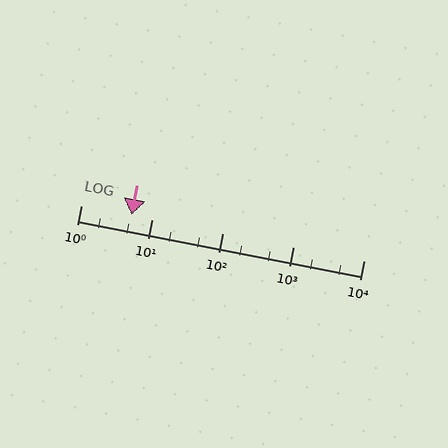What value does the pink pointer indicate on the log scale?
The pointer indicates approximately 5.2.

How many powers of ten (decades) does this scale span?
The scale spans 4 decades, from 1 to 10000.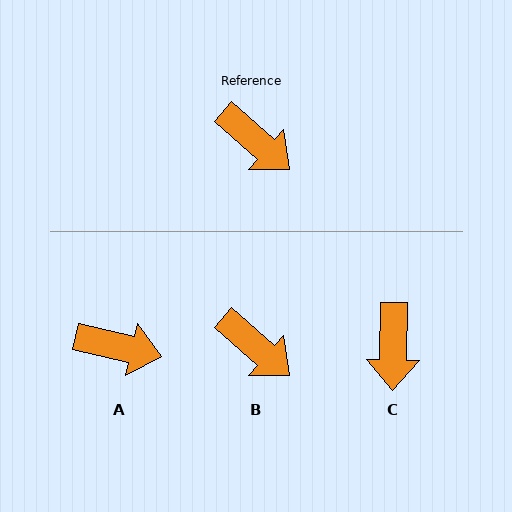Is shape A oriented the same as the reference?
No, it is off by about 28 degrees.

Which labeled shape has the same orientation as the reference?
B.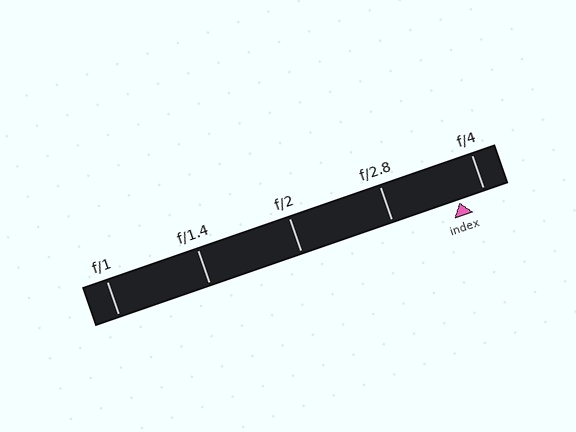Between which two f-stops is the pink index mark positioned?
The index mark is between f/2.8 and f/4.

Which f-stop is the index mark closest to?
The index mark is closest to f/4.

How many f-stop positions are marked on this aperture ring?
There are 5 f-stop positions marked.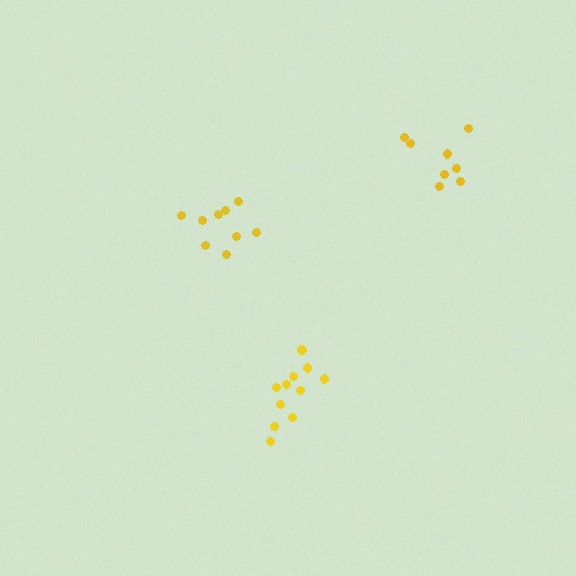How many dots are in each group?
Group 1: 8 dots, Group 2: 11 dots, Group 3: 9 dots (28 total).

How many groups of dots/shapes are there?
There are 3 groups.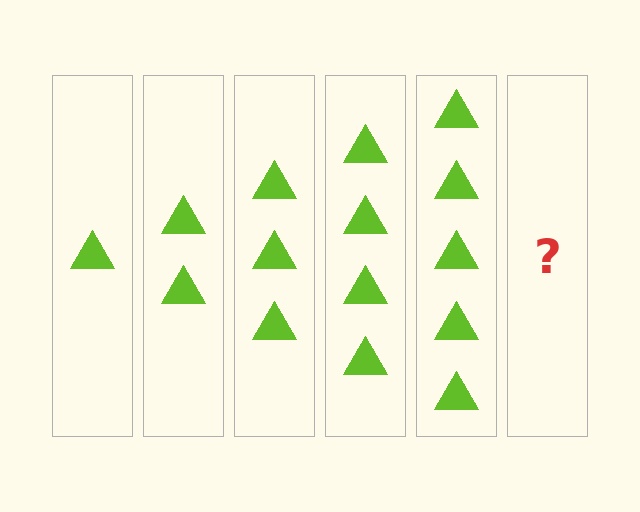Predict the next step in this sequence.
The next step is 6 triangles.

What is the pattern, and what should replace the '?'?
The pattern is that each step adds one more triangle. The '?' should be 6 triangles.